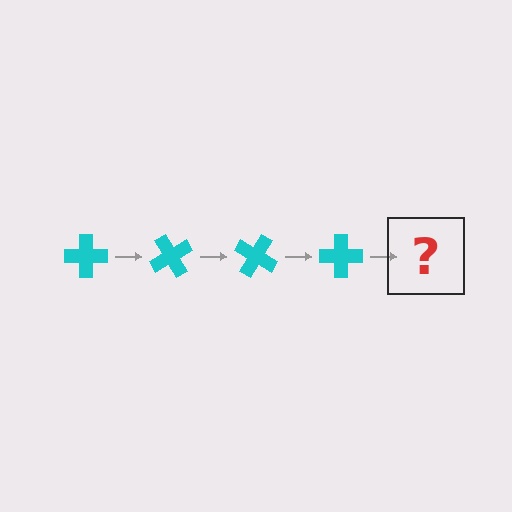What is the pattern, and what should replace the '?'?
The pattern is that the cross rotates 60 degrees each step. The '?' should be a cyan cross rotated 240 degrees.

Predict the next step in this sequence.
The next step is a cyan cross rotated 240 degrees.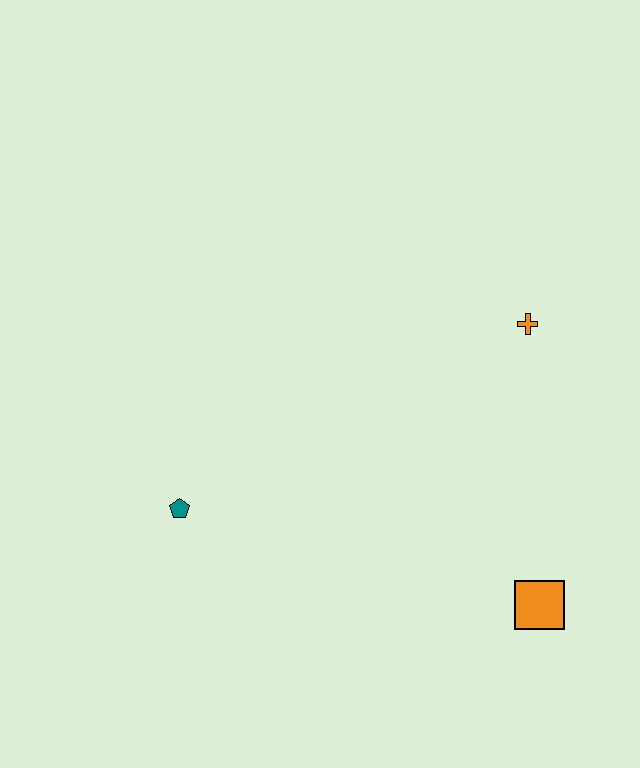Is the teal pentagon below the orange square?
No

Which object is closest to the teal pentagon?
The orange square is closest to the teal pentagon.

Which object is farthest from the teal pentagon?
The orange cross is farthest from the teal pentagon.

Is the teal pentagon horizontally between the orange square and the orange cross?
No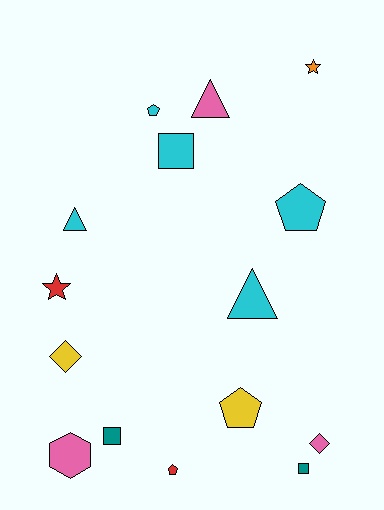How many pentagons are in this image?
There are 4 pentagons.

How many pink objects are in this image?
There are 3 pink objects.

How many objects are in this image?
There are 15 objects.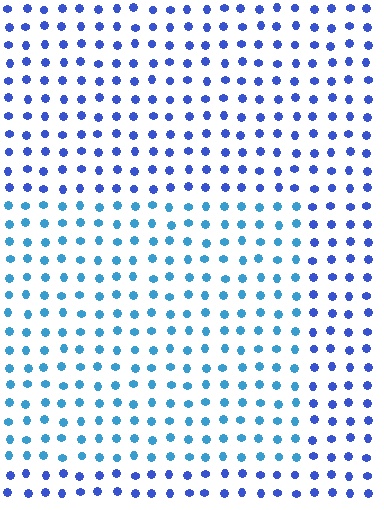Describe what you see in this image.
The image is filled with small blue elements in a uniform arrangement. A rectangle-shaped region is visible where the elements are tinted to a slightly different hue, forming a subtle color boundary.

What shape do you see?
I see a rectangle.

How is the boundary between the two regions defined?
The boundary is defined purely by a slight shift in hue (about 30 degrees). Spacing, size, and orientation are identical on both sides.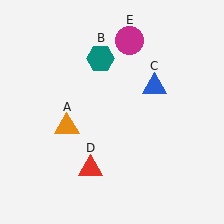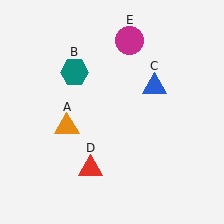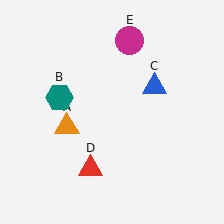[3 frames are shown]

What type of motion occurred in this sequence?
The teal hexagon (object B) rotated counterclockwise around the center of the scene.